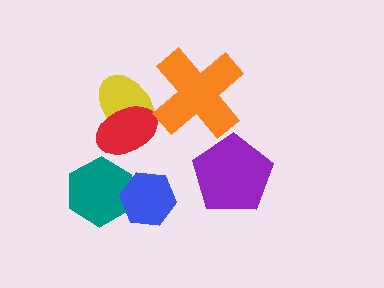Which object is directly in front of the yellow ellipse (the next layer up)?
The red ellipse is directly in front of the yellow ellipse.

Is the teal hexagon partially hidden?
Yes, it is partially covered by another shape.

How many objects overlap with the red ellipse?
1 object overlaps with the red ellipse.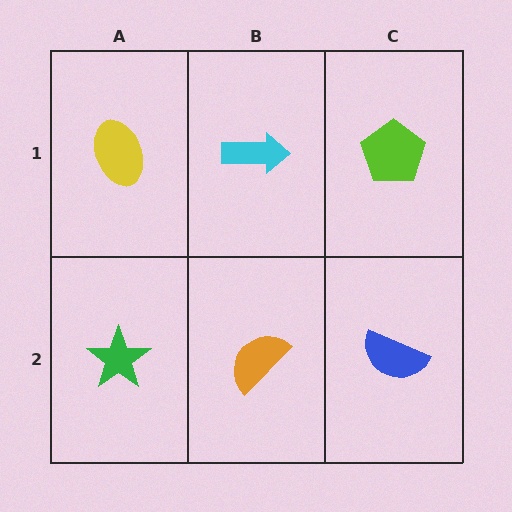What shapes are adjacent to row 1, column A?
A green star (row 2, column A), a cyan arrow (row 1, column B).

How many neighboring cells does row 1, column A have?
2.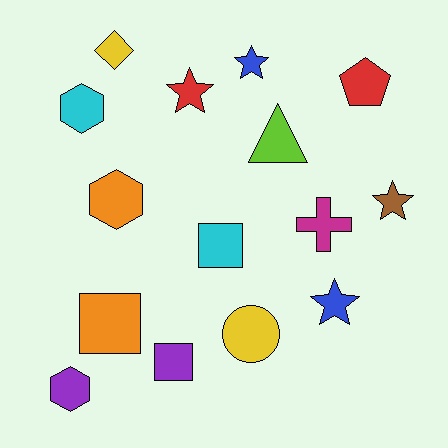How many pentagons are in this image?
There is 1 pentagon.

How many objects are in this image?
There are 15 objects.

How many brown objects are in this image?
There is 1 brown object.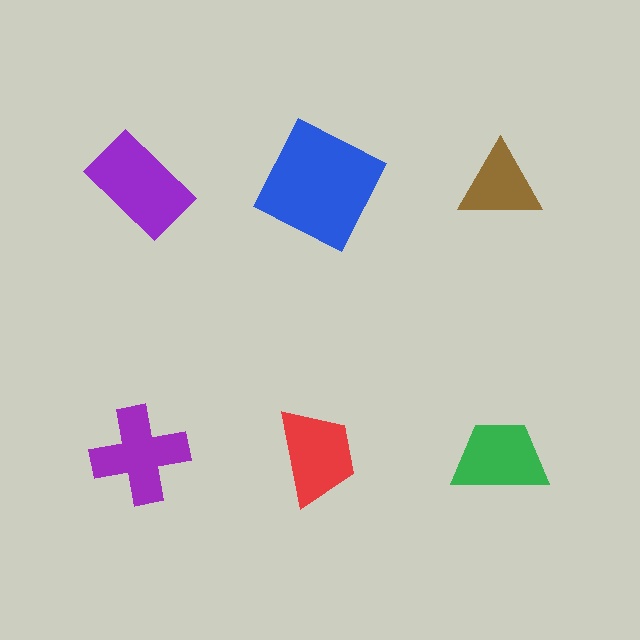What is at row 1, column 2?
A blue square.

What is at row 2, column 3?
A green trapezoid.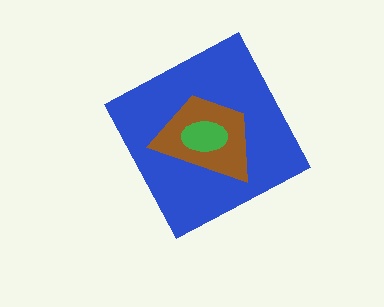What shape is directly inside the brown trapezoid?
The green ellipse.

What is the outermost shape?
The blue diamond.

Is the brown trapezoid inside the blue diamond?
Yes.